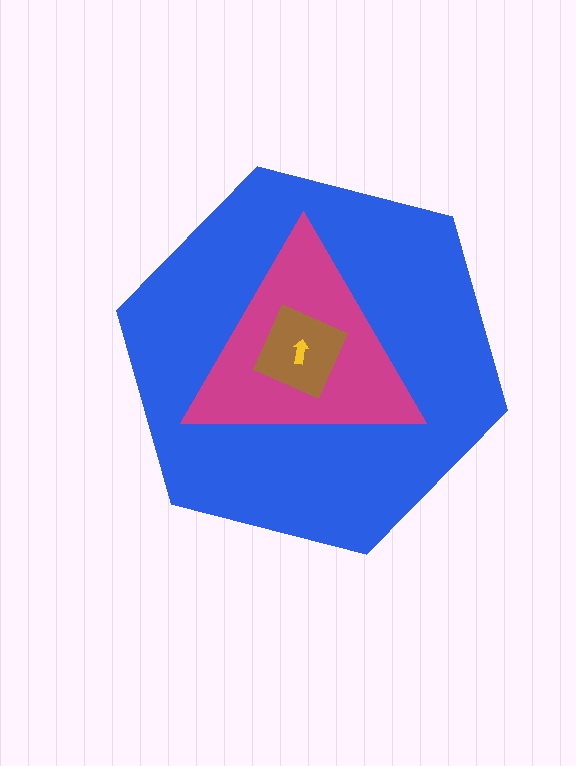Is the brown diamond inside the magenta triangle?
Yes.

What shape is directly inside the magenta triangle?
The brown diamond.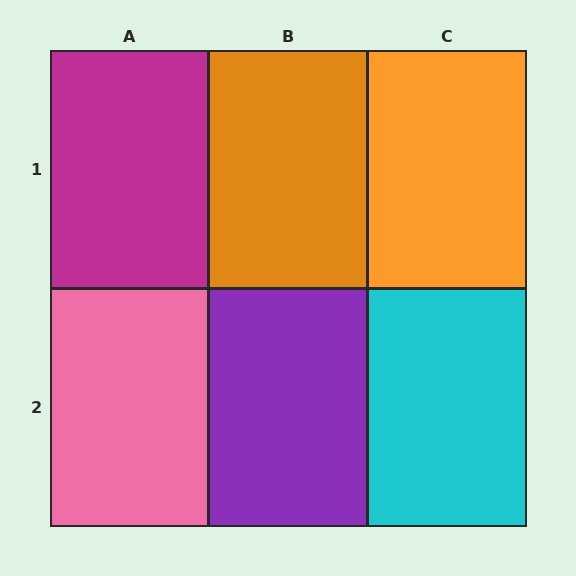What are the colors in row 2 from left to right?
Pink, purple, cyan.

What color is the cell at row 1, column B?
Orange.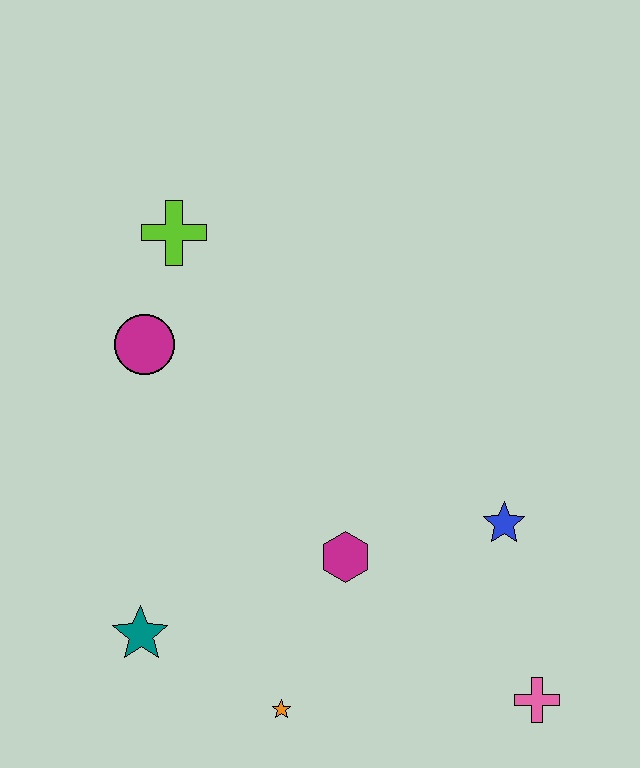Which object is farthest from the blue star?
The lime cross is farthest from the blue star.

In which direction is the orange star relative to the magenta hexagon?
The orange star is below the magenta hexagon.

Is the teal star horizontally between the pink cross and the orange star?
No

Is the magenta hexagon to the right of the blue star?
No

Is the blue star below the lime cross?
Yes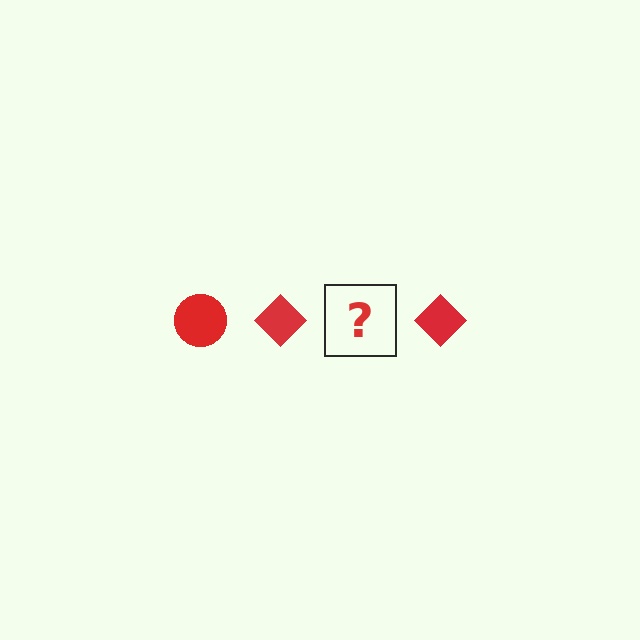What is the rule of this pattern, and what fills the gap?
The rule is that the pattern cycles through circle, diamond shapes in red. The gap should be filled with a red circle.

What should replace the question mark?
The question mark should be replaced with a red circle.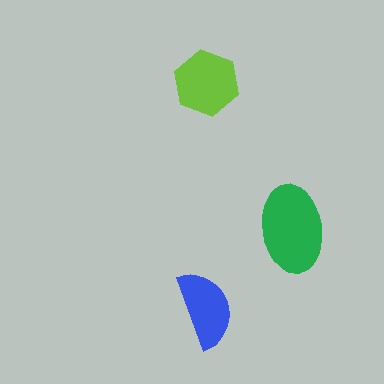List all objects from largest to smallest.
The green ellipse, the lime hexagon, the blue semicircle.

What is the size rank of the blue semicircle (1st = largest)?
3rd.